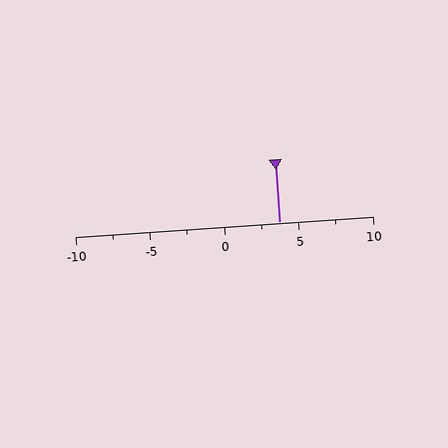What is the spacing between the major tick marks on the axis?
The major ticks are spaced 5 apart.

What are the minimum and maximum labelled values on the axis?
The axis runs from -10 to 10.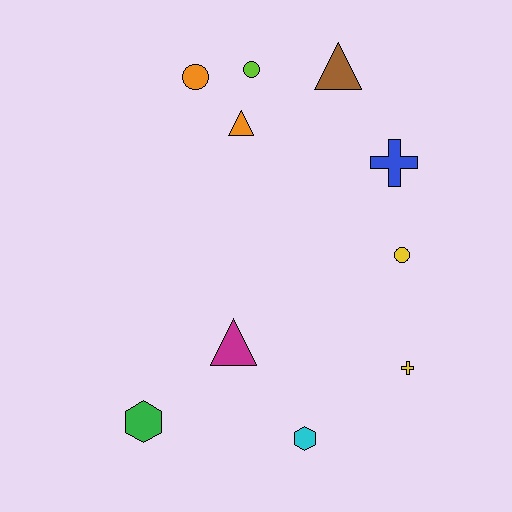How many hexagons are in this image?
There are 2 hexagons.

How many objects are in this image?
There are 10 objects.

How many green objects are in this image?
There is 1 green object.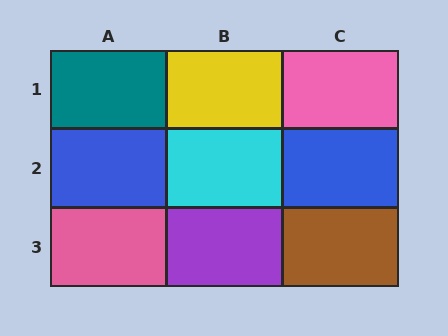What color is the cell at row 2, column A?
Blue.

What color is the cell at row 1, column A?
Teal.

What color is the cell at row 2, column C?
Blue.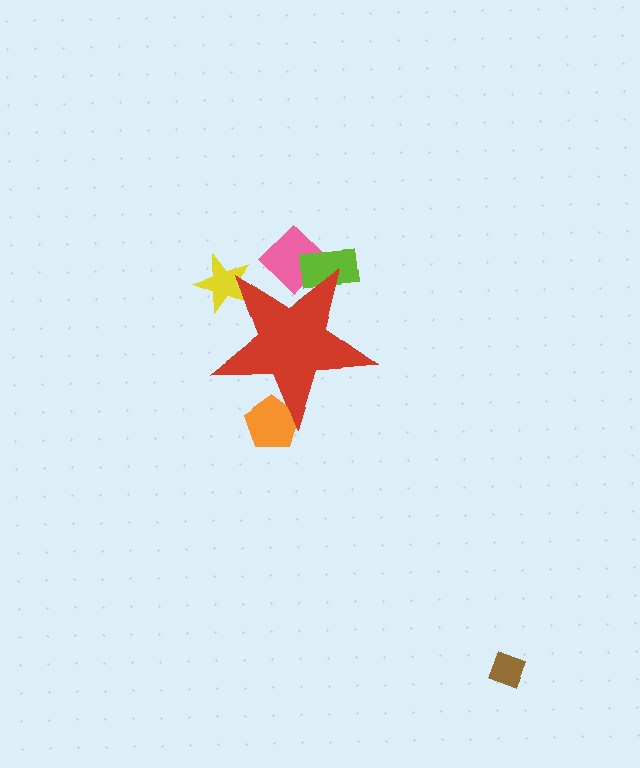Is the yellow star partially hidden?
Yes, the yellow star is partially hidden behind the red star.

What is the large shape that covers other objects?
A red star.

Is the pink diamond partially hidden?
Yes, the pink diamond is partially hidden behind the red star.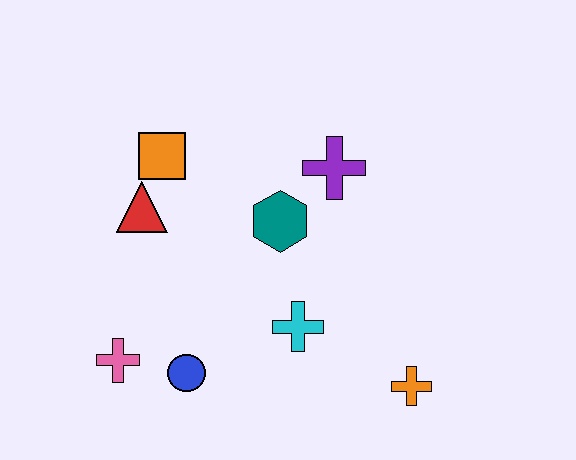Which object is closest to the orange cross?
The cyan cross is closest to the orange cross.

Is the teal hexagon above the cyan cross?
Yes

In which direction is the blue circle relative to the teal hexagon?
The blue circle is below the teal hexagon.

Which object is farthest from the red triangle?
The orange cross is farthest from the red triangle.